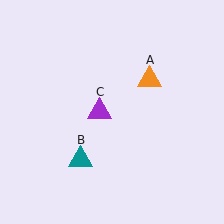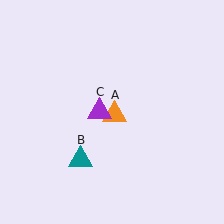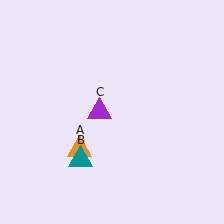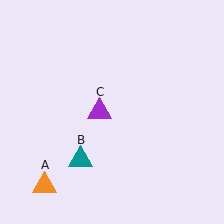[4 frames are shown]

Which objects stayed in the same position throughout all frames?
Teal triangle (object B) and purple triangle (object C) remained stationary.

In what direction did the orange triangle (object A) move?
The orange triangle (object A) moved down and to the left.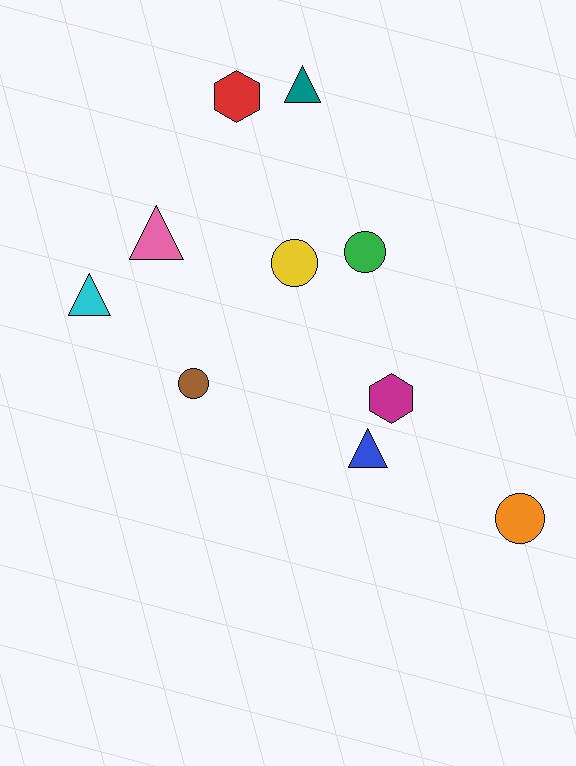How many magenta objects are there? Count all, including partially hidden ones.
There is 1 magenta object.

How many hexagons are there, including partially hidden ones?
There are 2 hexagons.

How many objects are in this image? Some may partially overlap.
There are 10 objects.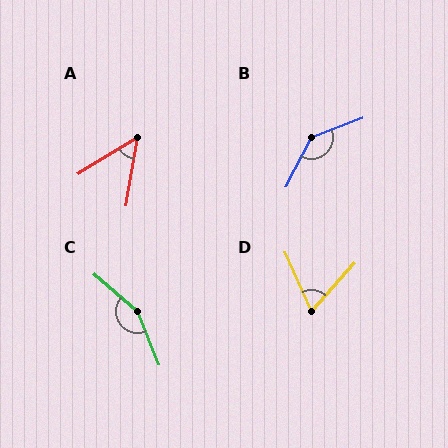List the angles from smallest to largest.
A (49°), D (66°), B (138°), C (153°).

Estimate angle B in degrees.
Approximately 138 degrees.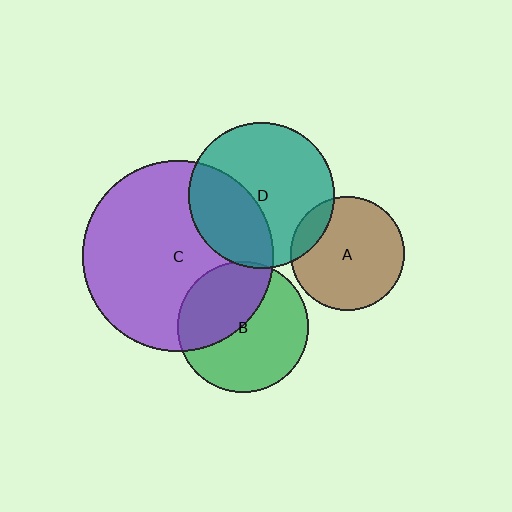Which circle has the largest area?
Circle C (purple).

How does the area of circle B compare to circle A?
Approximately 1.3 times.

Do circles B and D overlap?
Yes.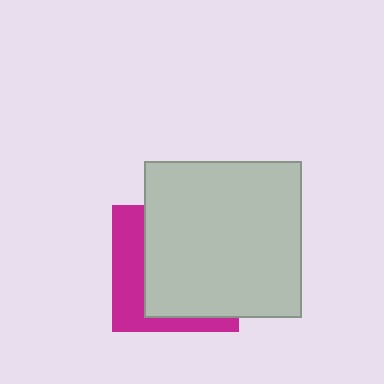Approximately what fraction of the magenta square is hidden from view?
Roughly 67% of the magenta square is hidden behind the light gray square.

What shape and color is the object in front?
The object in front is a light gray square.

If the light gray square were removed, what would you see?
You would see the complete magenta square.